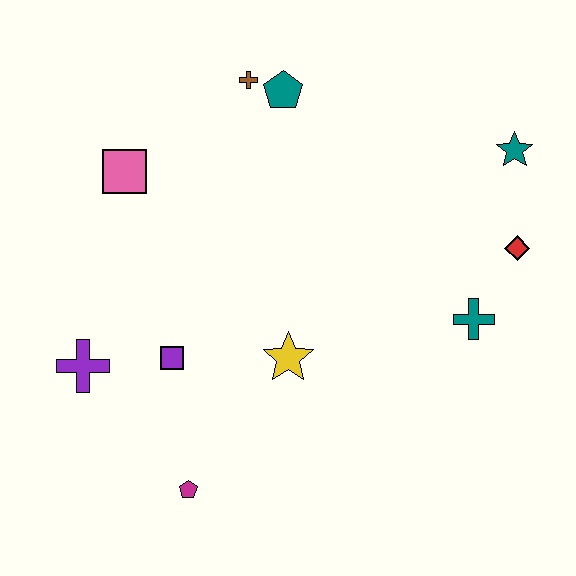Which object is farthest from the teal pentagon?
The magenta pentagon is farthest from the teal pentagon.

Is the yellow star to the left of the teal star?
Yes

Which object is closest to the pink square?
The brown cross is closest to the pink square.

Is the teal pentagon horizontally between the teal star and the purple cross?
Yes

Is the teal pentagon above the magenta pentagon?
Yes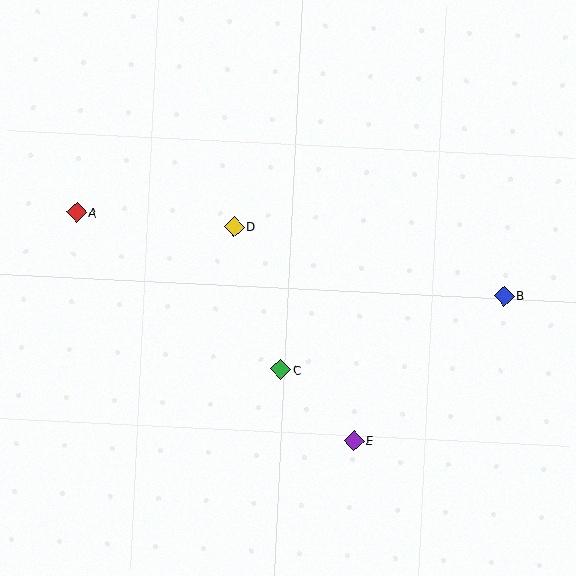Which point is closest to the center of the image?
Point D at (234, 227) is closest to the center.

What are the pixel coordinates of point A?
Point A is at (77, 212).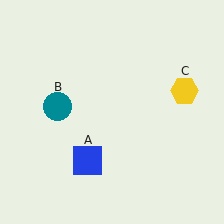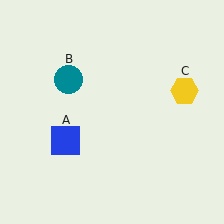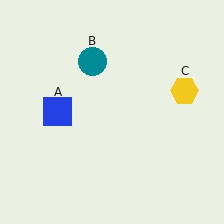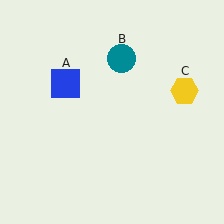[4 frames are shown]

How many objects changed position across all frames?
2 objects changed position: blue square (object A), teal circle (object B).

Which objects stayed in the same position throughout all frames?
Yellow hexagon (object C) remained stationary.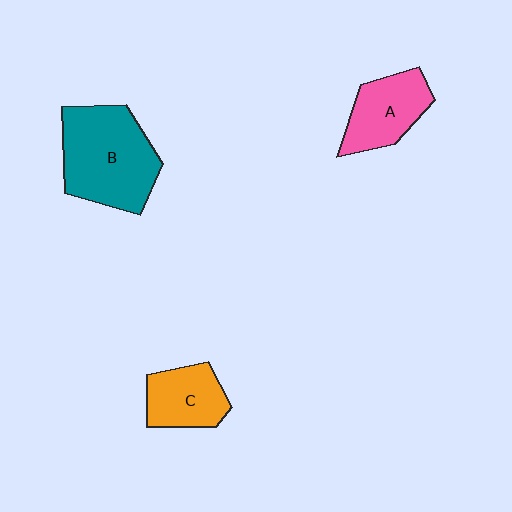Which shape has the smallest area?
Shape C (orange).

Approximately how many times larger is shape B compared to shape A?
Approximately 1.7 times.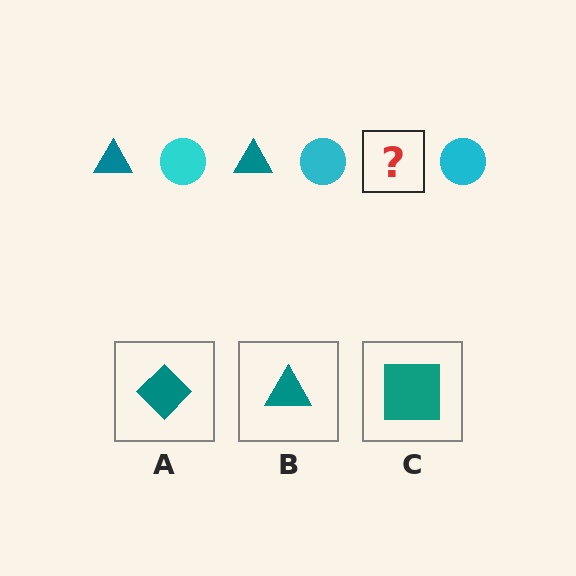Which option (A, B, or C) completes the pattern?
B.